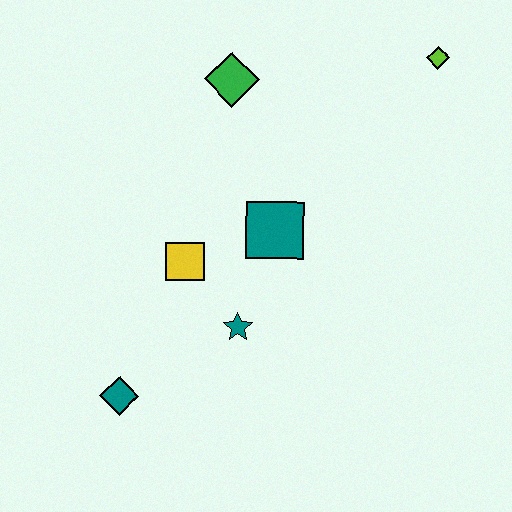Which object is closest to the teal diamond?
The teal star is closest to the teal diamond.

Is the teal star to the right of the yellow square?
Yes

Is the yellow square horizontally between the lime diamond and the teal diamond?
Yes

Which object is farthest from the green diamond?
The teal diamond is farthest from the green diamond.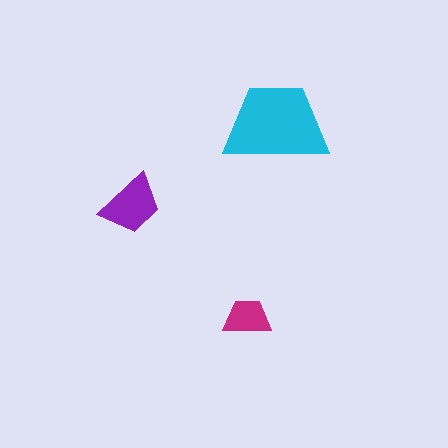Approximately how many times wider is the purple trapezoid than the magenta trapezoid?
About 1.5 times wider.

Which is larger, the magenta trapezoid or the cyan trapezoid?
The cyan one.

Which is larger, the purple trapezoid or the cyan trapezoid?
The cyan one.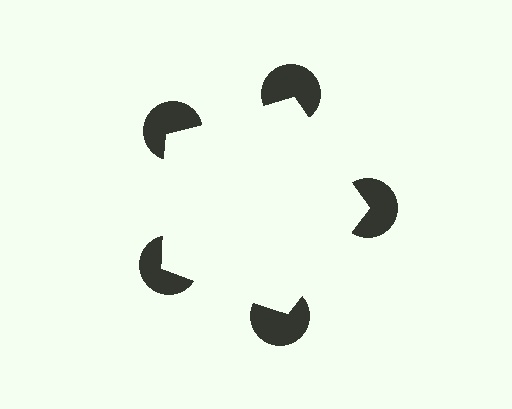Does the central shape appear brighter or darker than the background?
It typically appears slightly brighter than the background, even though no actual brightness change is drawn.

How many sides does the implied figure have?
5 sides.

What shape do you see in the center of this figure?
An illusory pentagon — its edges are inferred from the aligned wedge cuts in the pac-man discs, not physically drawn.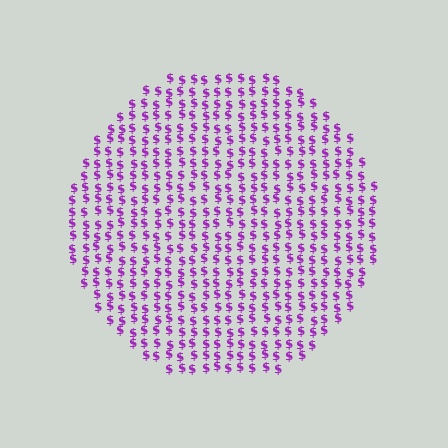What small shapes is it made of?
It is made of small dollar signs.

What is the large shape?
The large shape is a circle.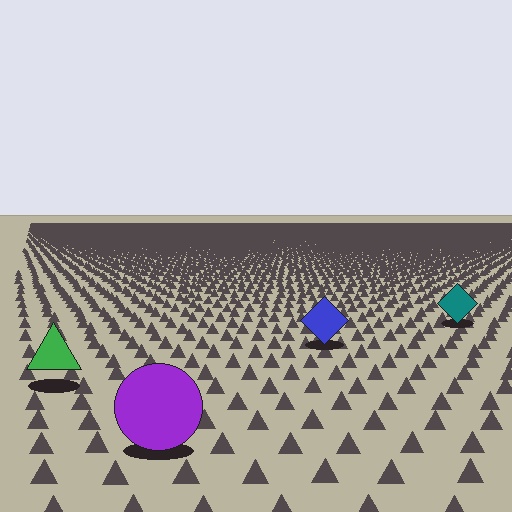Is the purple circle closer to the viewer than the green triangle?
Yes. The purple circle is closer — you can tell from the texture gradient: the ground texture is coarser near it.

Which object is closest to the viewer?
The purple circle is closest. The texture marks near it are larger and more spread out.